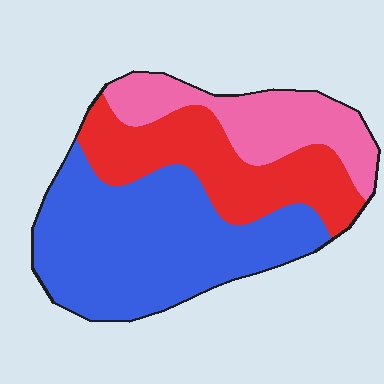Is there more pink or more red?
Red.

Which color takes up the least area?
Pink, at roughly 20%.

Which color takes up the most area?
Blue, at roughly 50%.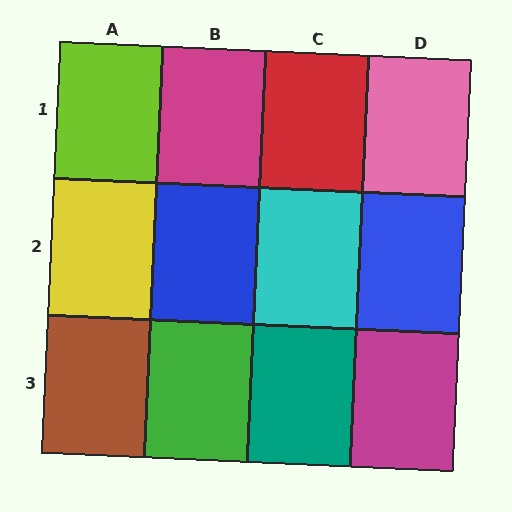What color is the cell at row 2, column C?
Cyan.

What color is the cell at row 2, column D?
Blue.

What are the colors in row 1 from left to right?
Lime, magenta, red, pink.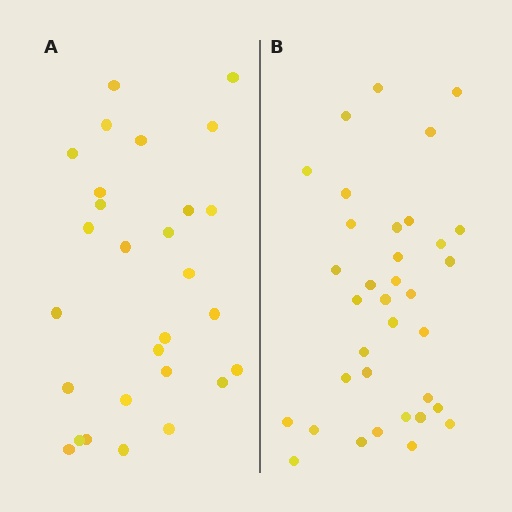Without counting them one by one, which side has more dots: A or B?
Region B (the right region) has more dots.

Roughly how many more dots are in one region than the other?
Region B has roughly 8 or so more dots than region A.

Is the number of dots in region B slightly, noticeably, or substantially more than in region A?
Region B has noticeably more, but not dramatically so. The ratio is roughly 1.2 to 1.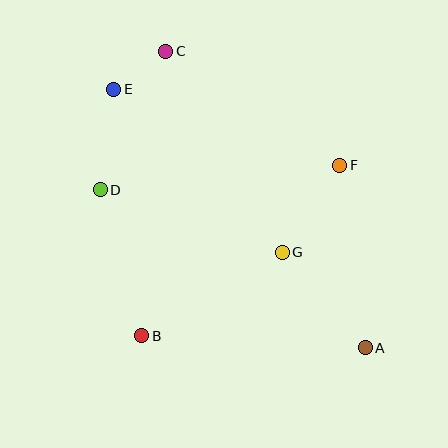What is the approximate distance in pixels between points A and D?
The distance between A and D is approximately 308 pixels.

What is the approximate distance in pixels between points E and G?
The distance between E and G is approximately 234 pixels.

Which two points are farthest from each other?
Points A and E are farthest from each other.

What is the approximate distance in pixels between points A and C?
The distance between A and C is approximately 358 pixels.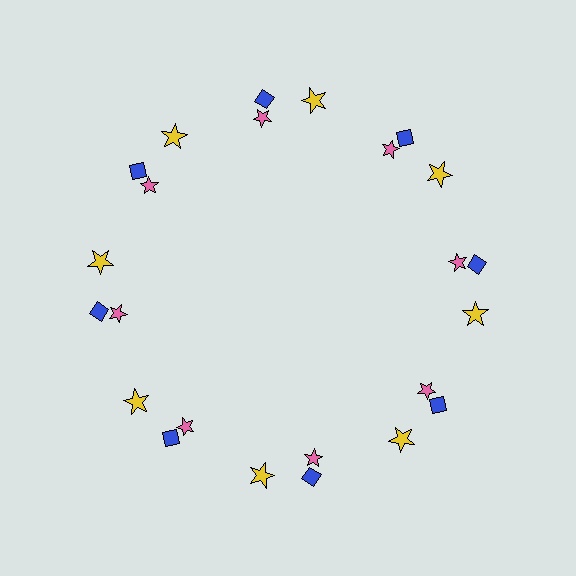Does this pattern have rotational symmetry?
Yes, this pattern has 8-fold rotational symmetry. It looks the same after rotating 45 degrees around the center.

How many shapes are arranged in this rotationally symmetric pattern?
There are 24 shapes, arranged in 8 groups of 3.